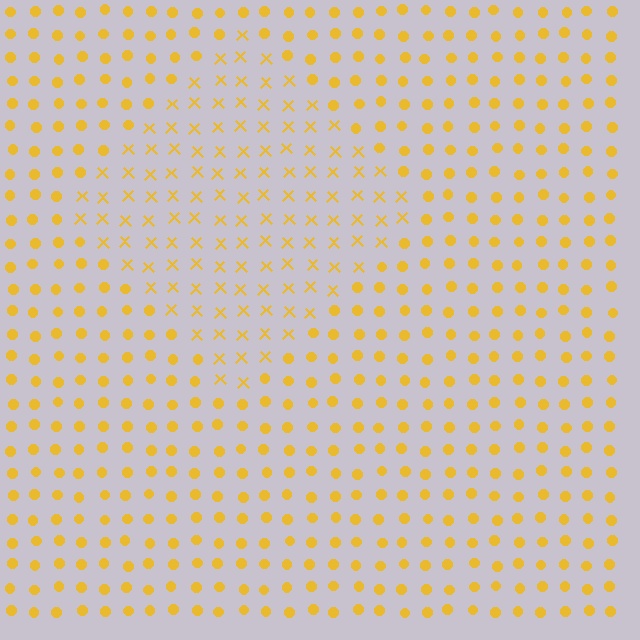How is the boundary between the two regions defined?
The boundary is defined by a change in element shape: X marks inside vs. circles outside. All elements share the same color and spacing.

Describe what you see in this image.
The image is filled with small yellow elements arranged in a uniform grid. A diamond-shaped region contains X marks, while the surrounding area contains circles. The boundary is defined purely by the change in element shape.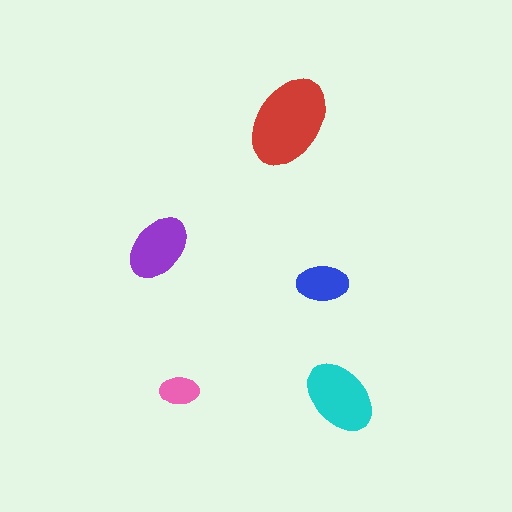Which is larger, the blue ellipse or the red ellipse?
The red one.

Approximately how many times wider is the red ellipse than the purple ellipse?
About 1.5 times wider.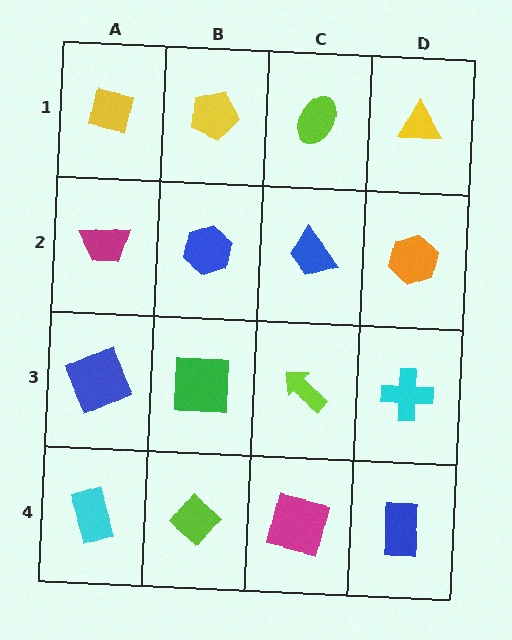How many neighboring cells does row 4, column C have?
3.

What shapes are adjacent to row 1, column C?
A blue trapezoid (row 2, column C), a yellow pentagon (row 1, column B), a yellow triangle (row 1, column D).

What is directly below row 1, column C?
A blue trapezoid.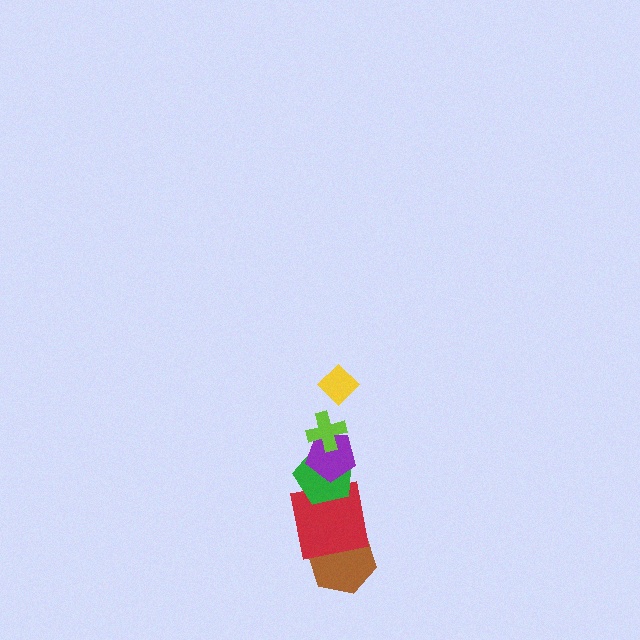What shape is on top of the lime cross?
The yellow diamond is on top of the lime cross.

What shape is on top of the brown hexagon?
The red square is on top of the brown hexagon.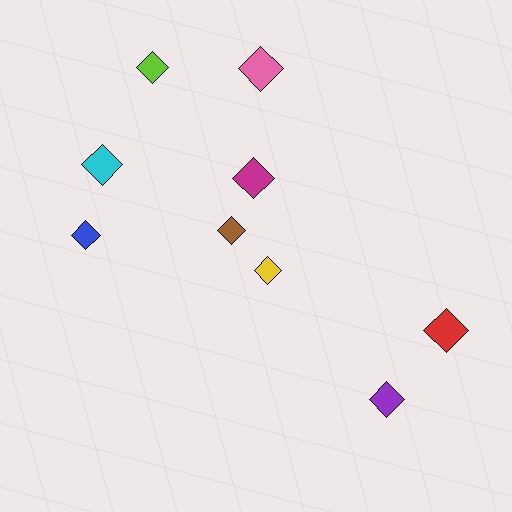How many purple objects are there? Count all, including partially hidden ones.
There is 1 purple object.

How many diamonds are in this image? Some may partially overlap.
There are 9 diamonds.